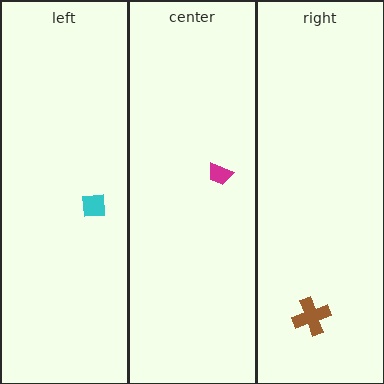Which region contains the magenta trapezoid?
The center region.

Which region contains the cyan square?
The left region.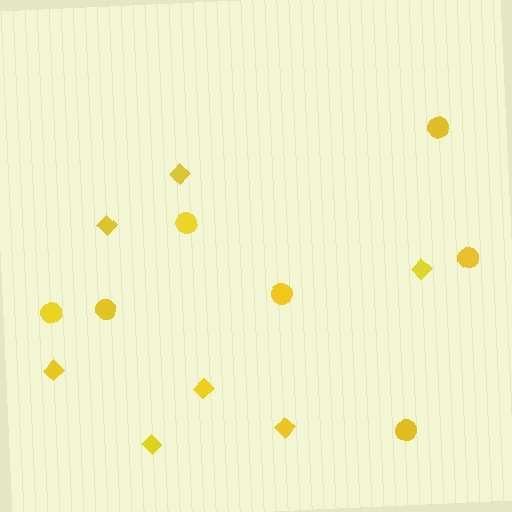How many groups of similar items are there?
There are 2 groups: one group of circles (7) and one group of diamonds (7).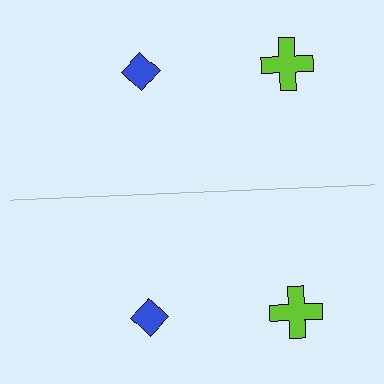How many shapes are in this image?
There are 4 shapes in this image.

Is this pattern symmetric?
Yes, this pattern has bilateral (reflection) symmetry.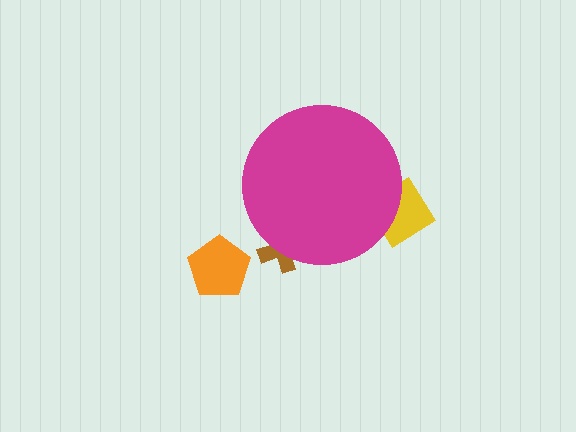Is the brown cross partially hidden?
Yes, the brown cross is partially hidden behind the magenta circle.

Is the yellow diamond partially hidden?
Yes, the yellow diamond is partially hidden behind the magenta circle.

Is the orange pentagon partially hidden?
No, the orange pentagon is fully visible.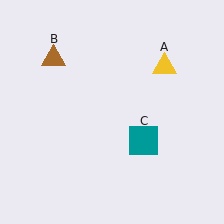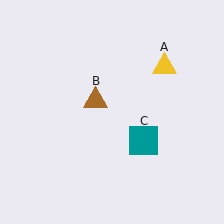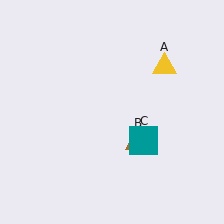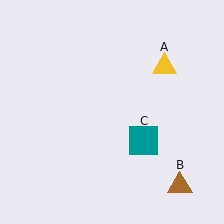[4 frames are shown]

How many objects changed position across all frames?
1 object changed position: brown triangle (object B).